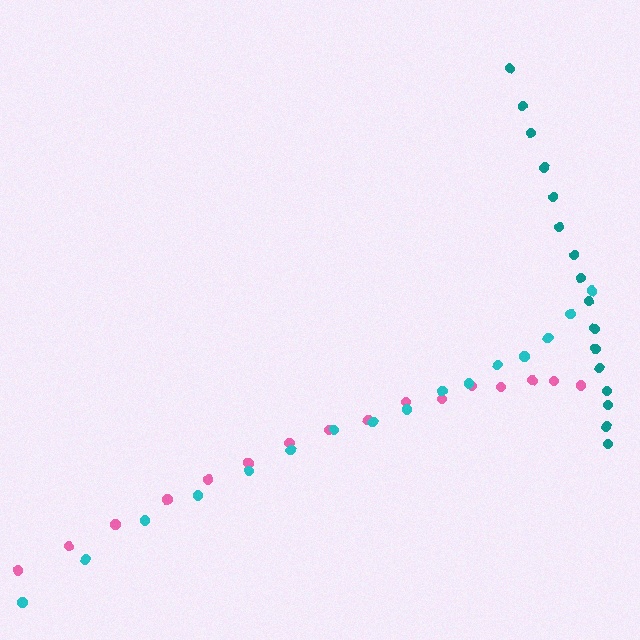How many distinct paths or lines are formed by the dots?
There are 3 distinct paths.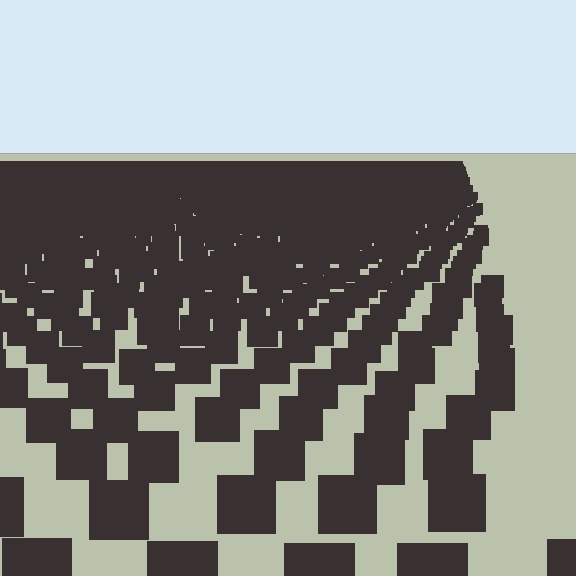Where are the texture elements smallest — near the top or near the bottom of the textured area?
Near the top.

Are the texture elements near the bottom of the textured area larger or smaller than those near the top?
Larger. Near the bottom, elements are closer to the viewer and appear at a bigger on-screen size.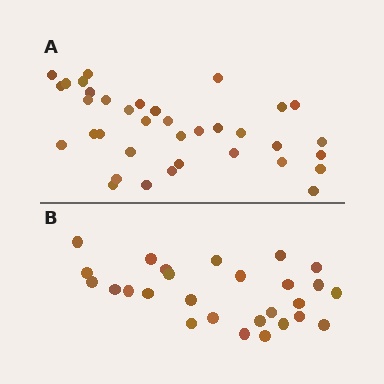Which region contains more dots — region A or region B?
Region A (the top region) has more dots.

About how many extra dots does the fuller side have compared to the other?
Region A has roughly 8 or so more dots than region B.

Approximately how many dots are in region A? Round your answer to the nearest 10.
About 40 dots. (The exact count is 36, which rounds to 40.)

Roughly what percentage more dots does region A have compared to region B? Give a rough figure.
About 35% more.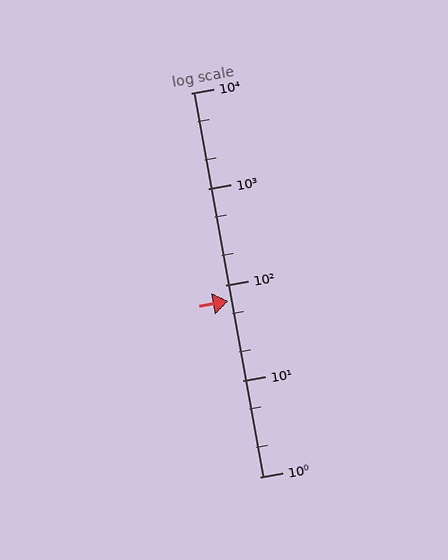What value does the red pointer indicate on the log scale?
The pointer indicates approximately 67.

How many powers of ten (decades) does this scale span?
The scale spans 4 decades, from 1 to 10000.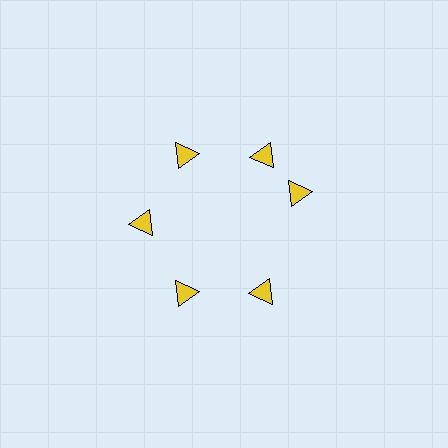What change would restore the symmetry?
The symmetry would be restored by rotating it back into even spacing with its neighbors so that all 6 triangles sit at equal angles and equal distance from the center.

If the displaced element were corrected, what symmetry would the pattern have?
It would have 6-fold rotational symmetry — the pattern would map onto itself every 60 degrees.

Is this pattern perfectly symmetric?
No. The 6 yellow triangles are arranged in a ring, but one element near the 3 o'clock position is rotated out of alignment along the ring, breaking the 6-fold rotational symmetry.